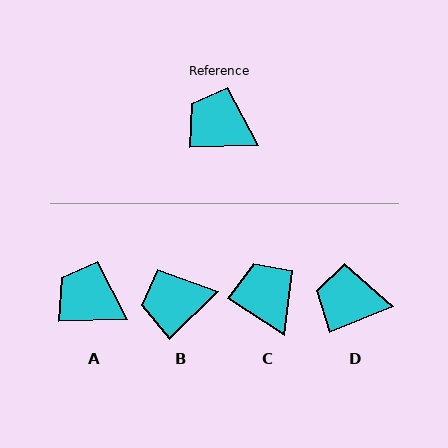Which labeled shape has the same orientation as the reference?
A.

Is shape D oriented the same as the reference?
No, it is off by about 20 degrees.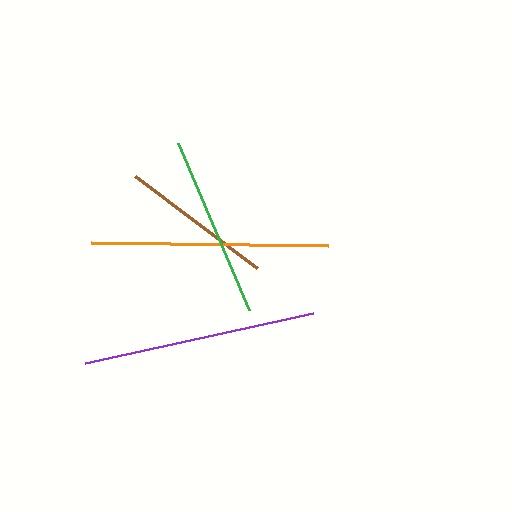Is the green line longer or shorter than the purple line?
The purple line is longer than the green line.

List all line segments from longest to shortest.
From longest to shortest: orange, purple, green, brown.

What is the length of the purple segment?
The purple segment is approximately 234 pixels long.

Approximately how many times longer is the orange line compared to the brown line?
The orange line is approximately 1.6 times the length of the brown line.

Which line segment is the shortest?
The brown line is the shortest at approximately 153 pixels.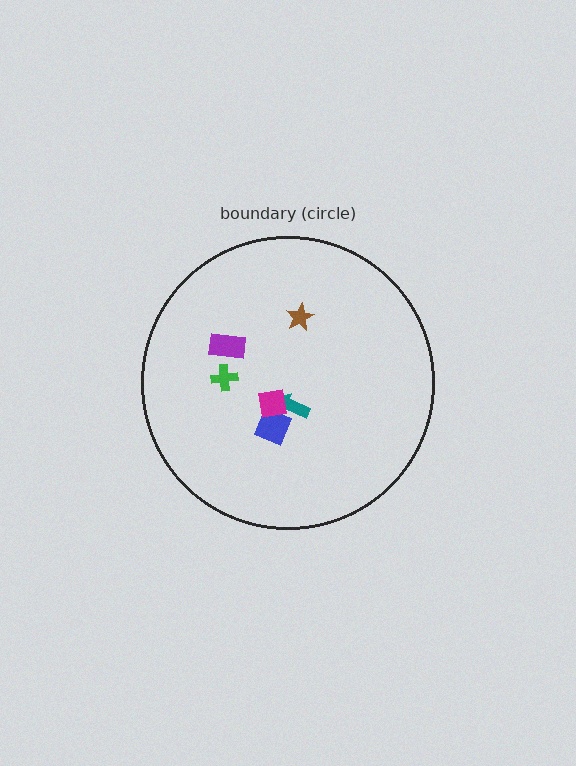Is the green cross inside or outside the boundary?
Inside.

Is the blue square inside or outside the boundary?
Inside.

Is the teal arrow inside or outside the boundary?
Inside.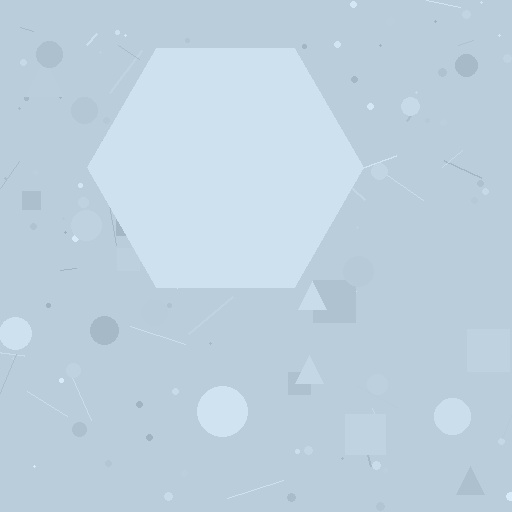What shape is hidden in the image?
A hexagon is hidden in the image.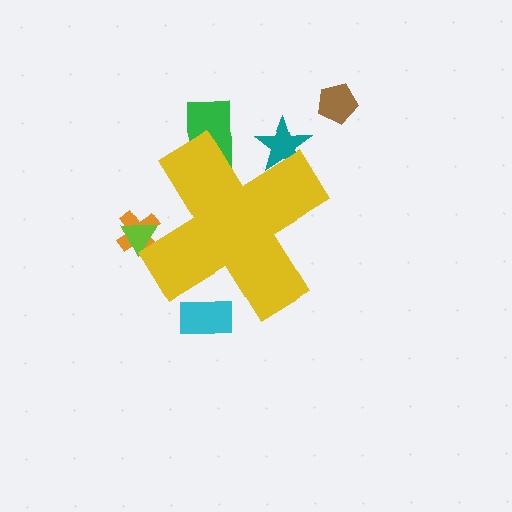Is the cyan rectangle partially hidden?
Yes, the cyan rectangle is partially hidden behind the yellow cross.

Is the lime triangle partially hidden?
Yes, the lime triangle is partially hidden behind the yellow cross.